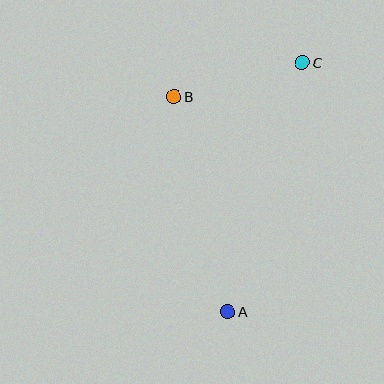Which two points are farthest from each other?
Points A and C are farthest from each other.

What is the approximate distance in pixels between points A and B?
The distance between A and B is approximately 221 pixels.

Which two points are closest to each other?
Points B and C are closest to each other.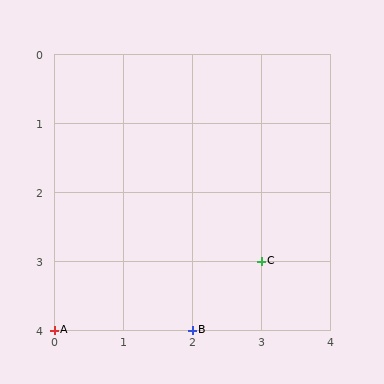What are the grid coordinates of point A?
Point A is at grid coordinates (0, 4).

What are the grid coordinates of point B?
Point B is at grid coordinates (2, 4).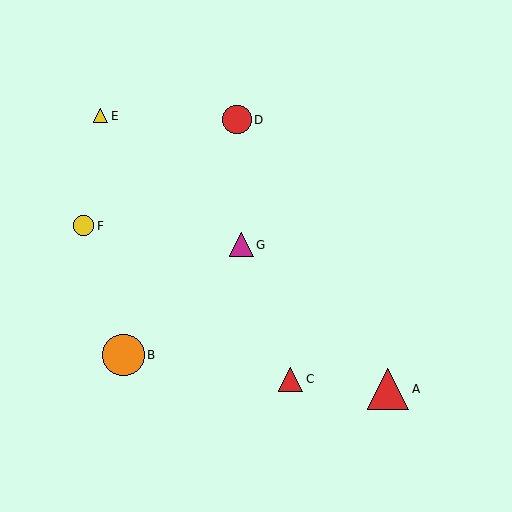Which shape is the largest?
The red triangle (labeled A) is the largest.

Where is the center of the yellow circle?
The center of the yellow circle is at (84, 226).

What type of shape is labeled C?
Shape C is a red triangle.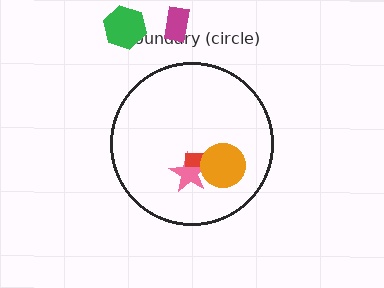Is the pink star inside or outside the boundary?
Inside.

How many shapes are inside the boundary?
3 inside, 2 outside.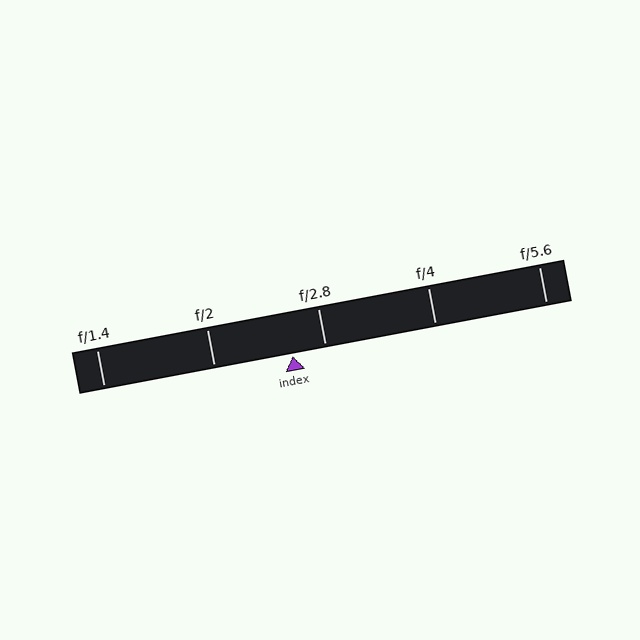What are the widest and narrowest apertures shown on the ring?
The widest aperture shown is f/1.4 and the narrowest is f/5.6.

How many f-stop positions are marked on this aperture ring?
There are 5 f-stop positions marked.